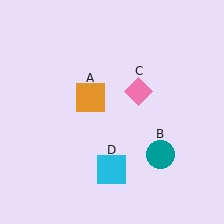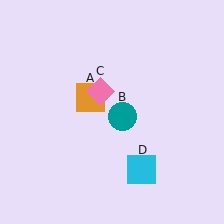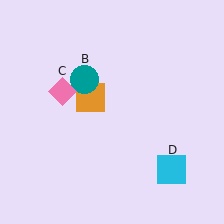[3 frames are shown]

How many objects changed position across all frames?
3 objects changed position: teal circle (object B), pink diamond (object C), cyan square (object D).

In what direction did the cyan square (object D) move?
The cyan square (object D) moved right.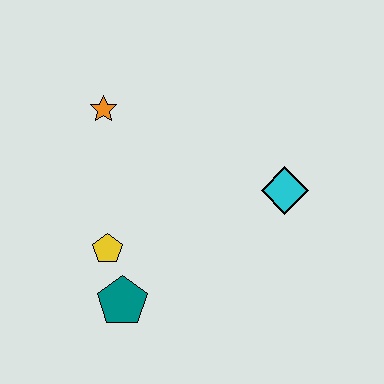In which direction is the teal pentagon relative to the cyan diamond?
The teal pentagon is to the left of the cyan diamond.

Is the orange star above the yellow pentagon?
Yes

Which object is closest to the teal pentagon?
The yellow pentagon is closest to the teal pentagon.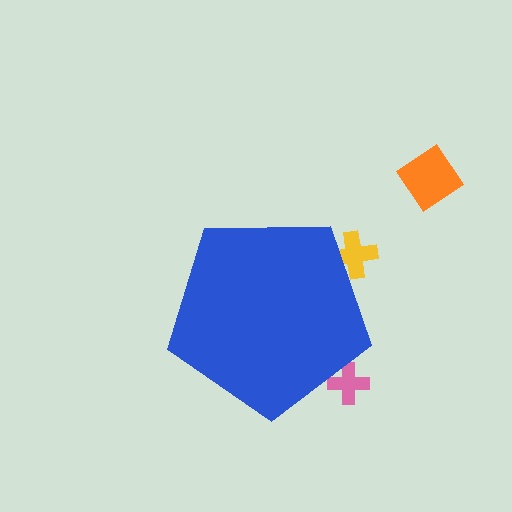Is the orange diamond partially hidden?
No, the orange diamond is fully visible.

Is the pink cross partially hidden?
Yes, the pink cross is partially hidden behind the blue pentagon.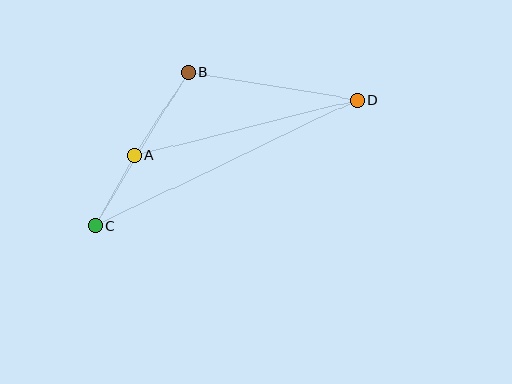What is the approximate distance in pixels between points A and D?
The distance between A and D is approximately 229 pixels.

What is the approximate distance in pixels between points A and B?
The distance between A and B is approximately 100 pixels.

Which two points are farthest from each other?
Points C and D are farthest from each other.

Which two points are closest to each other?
Points A and C are closest to each other.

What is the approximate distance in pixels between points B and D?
The distance between B and D is approximately 171 pixels.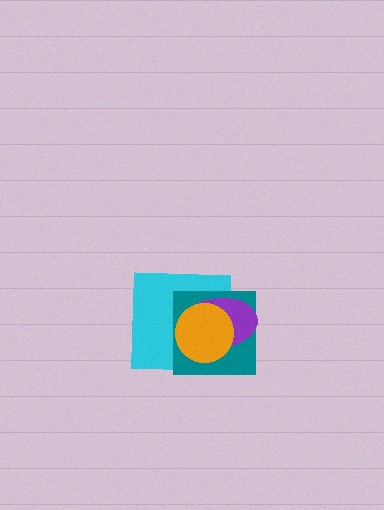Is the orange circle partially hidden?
No, no other shape covers it.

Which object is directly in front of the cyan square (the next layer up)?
The teal square is directly in front of the cyan square.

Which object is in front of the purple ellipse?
The orange circle is in front of the purple ellipse.